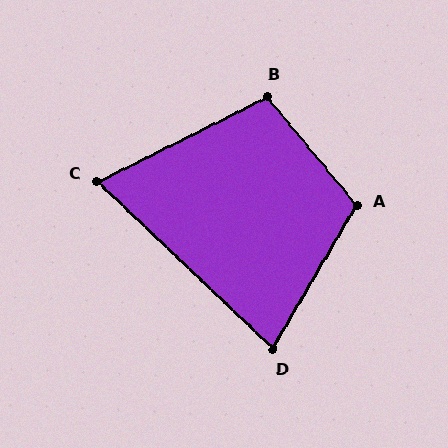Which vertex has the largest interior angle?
A, at approximately 110 degrees.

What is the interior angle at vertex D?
Approximately 77 degrees (acute).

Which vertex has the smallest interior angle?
C, at approximately 70 degrees.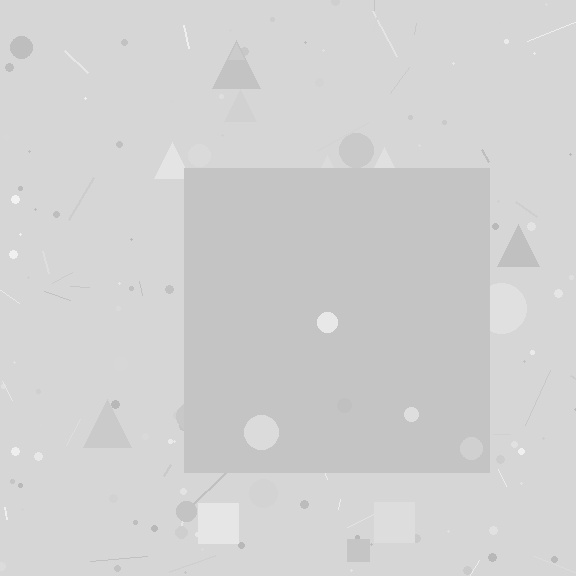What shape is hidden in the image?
A square is hidden in the image.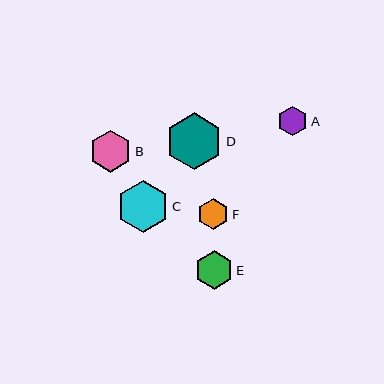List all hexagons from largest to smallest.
From largest to smallest: D, C, B, E, F, A.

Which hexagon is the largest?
Hexagon D is the largest with a size of approximately 57 pixels.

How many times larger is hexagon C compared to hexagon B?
Hexagon C is approximately 1.2 times the size of hexagon B.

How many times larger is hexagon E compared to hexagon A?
Hexagon E is approximately 1.3 times the size of hexagon A.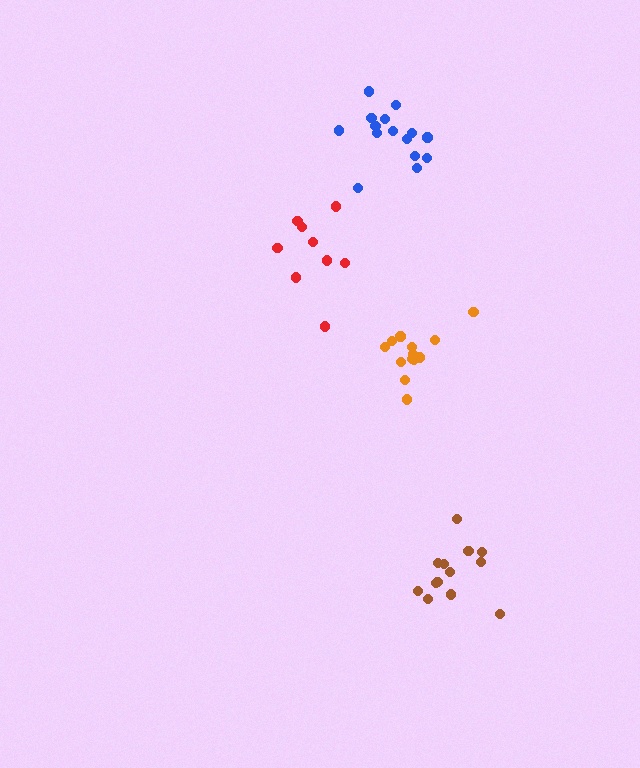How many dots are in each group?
Group 1: 13 dots, Group 2: 13 dots, Group 3: 15 dots, Group 4: 9 dots (50 total).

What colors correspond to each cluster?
The clusters are colored: brown, orange, blue, red.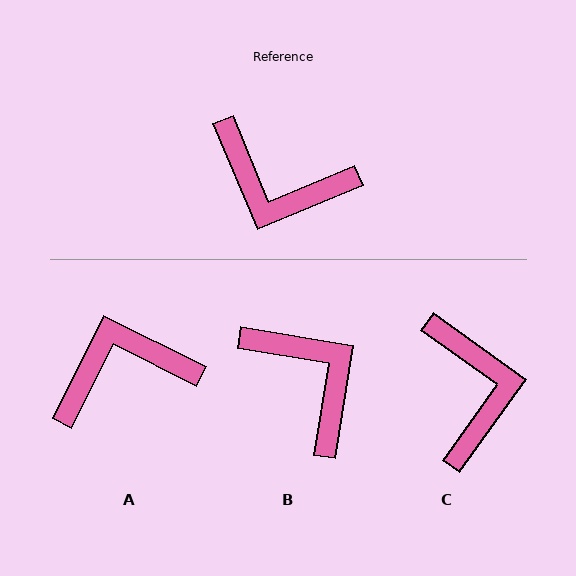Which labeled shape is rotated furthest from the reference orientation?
B, about 148 degrees away.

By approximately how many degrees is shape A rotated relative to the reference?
Approximately 139 degrees clockwise.